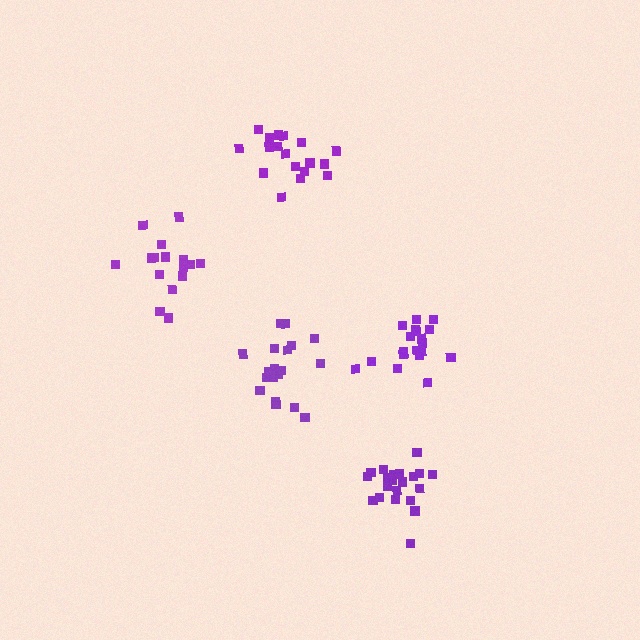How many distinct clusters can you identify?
There are 5 distinct clusters.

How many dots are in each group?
Group 1: 16 dots, Group 2: 19 dots, Group 3: 20 dots, Group 4: 19 dots, Group 5: 21 dots (95 total).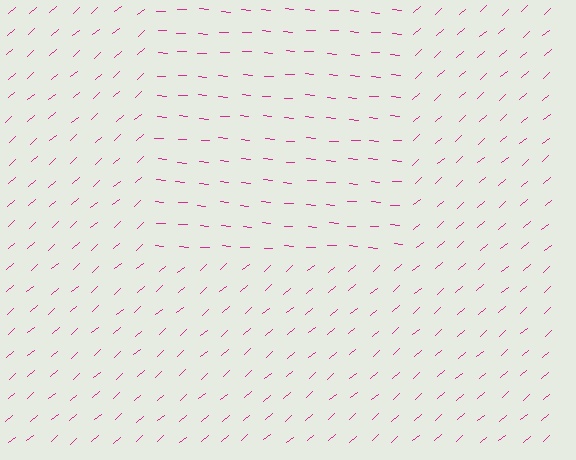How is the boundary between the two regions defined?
The boundary is defined purely by a change in line orientation (approximately 45 degrees difference). All lines are the same color and thickness.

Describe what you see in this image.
The image is filled with small magenta line segments. A rectangle region in the image has lines oriented differently from the surrounding lines, creating a visible texture boundary.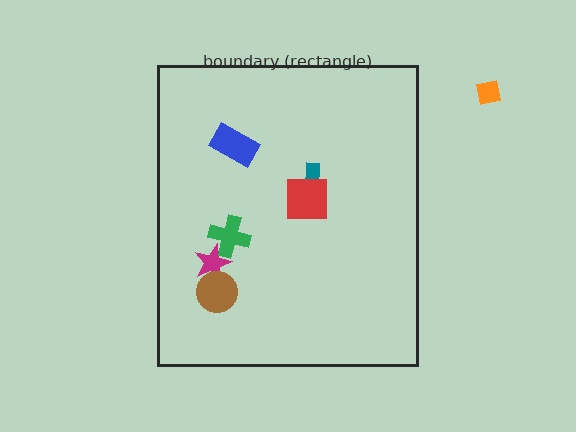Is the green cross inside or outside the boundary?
Inside.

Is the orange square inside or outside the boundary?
Outside.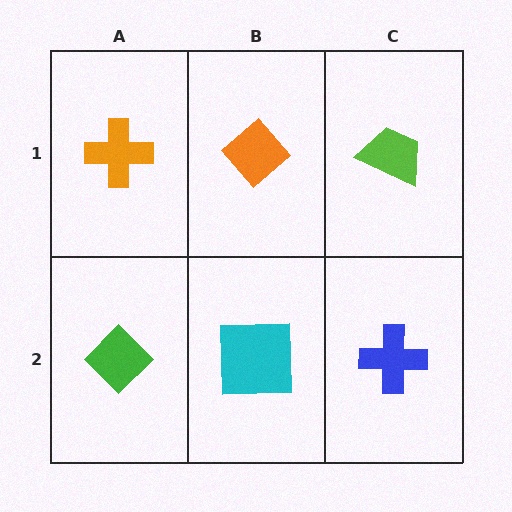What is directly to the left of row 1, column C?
An orange diamond.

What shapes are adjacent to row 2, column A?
An orange cross (row 1, column A), a cyan square (row 2, column B).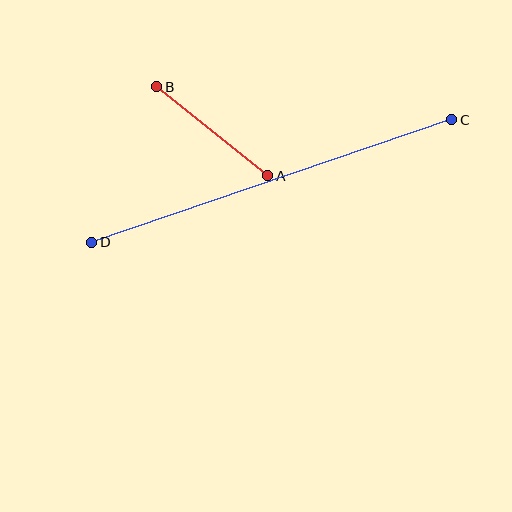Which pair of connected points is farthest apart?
Points C and D are farthest apart.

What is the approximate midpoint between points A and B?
The midpoint is at approximately (212, 131) pixels.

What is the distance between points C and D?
The distance is approximately 380 pixels.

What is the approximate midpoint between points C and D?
The midpoint is at approximately (272, 181) pixels.